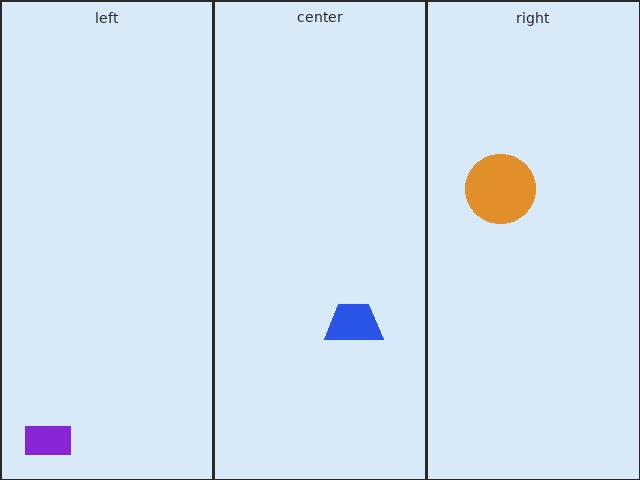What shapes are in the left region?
The purple rectangle.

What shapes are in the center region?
The blue trapezoid.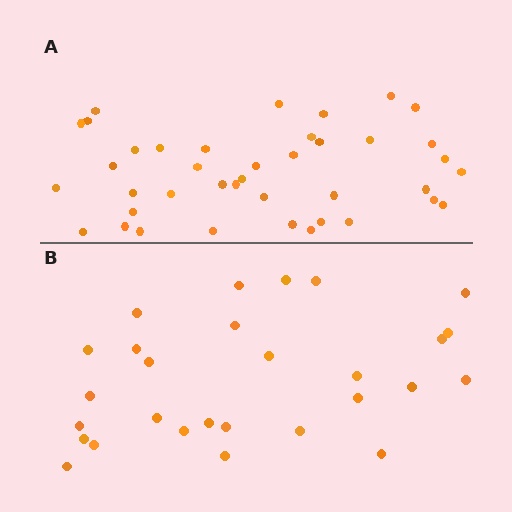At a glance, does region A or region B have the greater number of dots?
Region A (the top region) has more dots.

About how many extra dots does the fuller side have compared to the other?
Region A has roughly 12 or so more dots than region B.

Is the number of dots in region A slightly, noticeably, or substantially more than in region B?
Region A has noticeably more, but not dramatically so. The ratio is roughly 1.4 to 1.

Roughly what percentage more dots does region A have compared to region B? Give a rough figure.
About 45% more.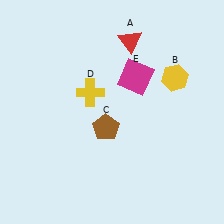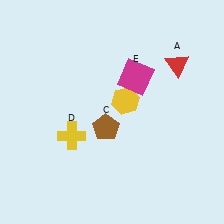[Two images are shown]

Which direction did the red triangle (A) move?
The red triangle (A) moved right.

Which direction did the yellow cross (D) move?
The yellow cross (D) moved down.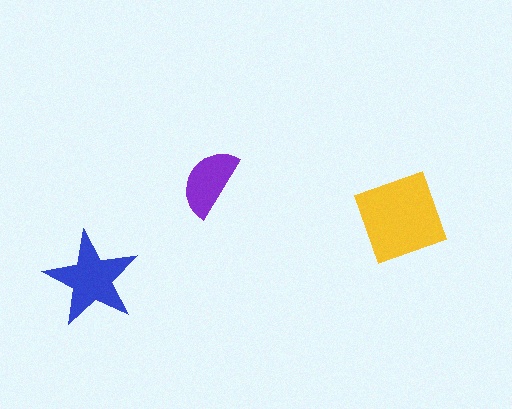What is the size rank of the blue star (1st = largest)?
2nd.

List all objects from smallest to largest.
The purple semicircle, the blue star, the yellow square.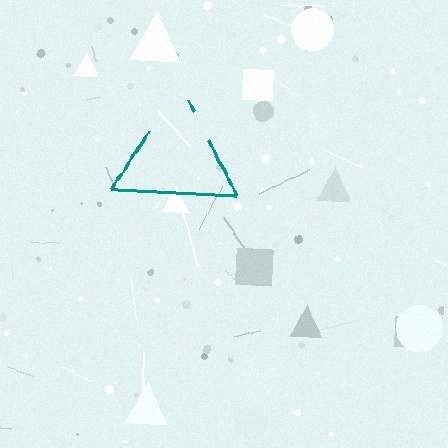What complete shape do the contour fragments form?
The contour fragments form a triangle.